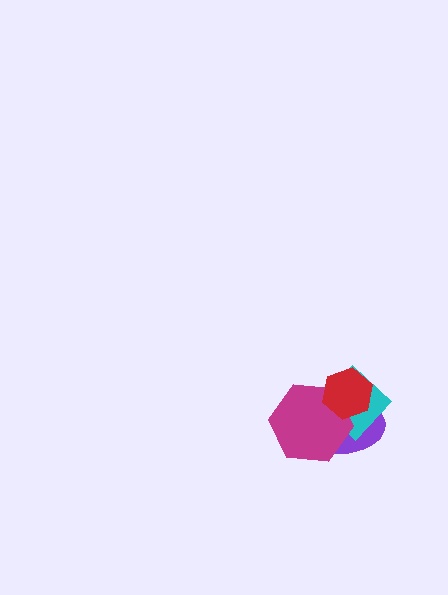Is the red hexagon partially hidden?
No, no other shape covers it.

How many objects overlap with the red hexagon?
3 objects overlap with the red hexagon.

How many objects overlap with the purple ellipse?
3 objects overlap with the purple ellipse.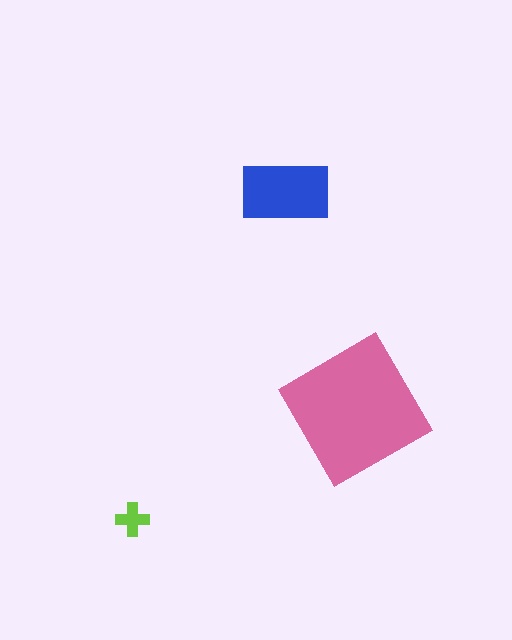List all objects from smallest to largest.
The lime cross, the blue rectangle, the pink diamond.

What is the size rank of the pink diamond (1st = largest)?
1st.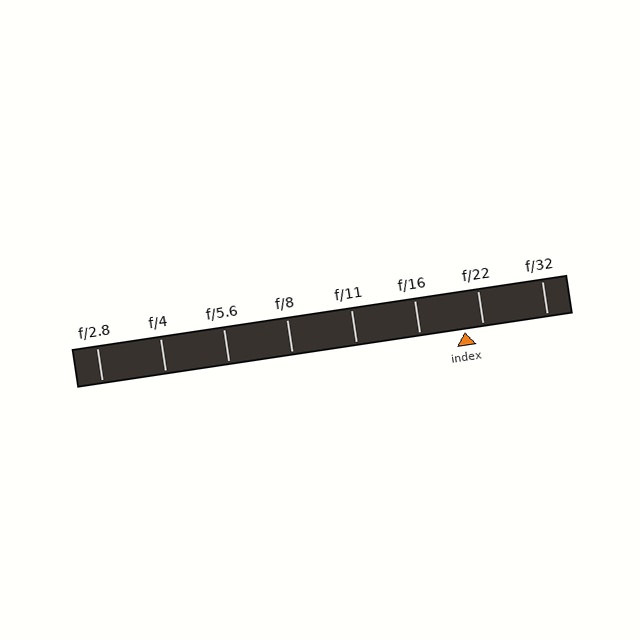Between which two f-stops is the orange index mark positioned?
The index mark is between f/16 and f/22.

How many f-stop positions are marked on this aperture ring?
There are 8 f-stop positions marked.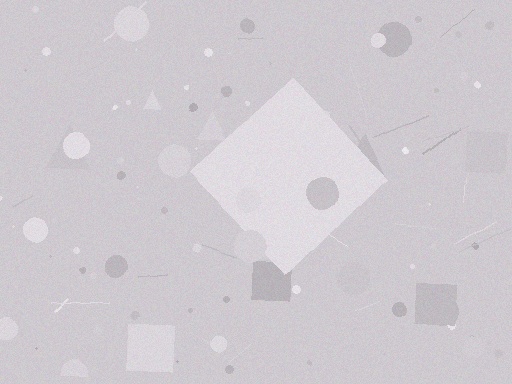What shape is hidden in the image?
A diamond is hidden in the image.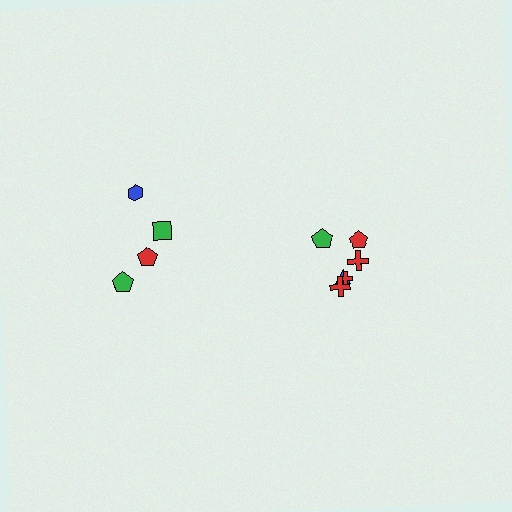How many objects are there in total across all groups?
There are 10 objects.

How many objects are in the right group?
There are 6 objects.